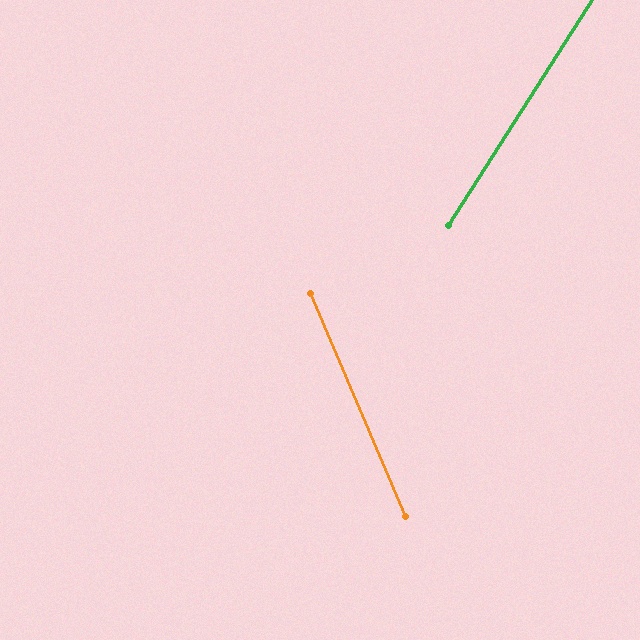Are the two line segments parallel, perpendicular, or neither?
Neither parallel nor perpendicular — they differ by about 55°.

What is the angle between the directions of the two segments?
Approximately 55 degrees.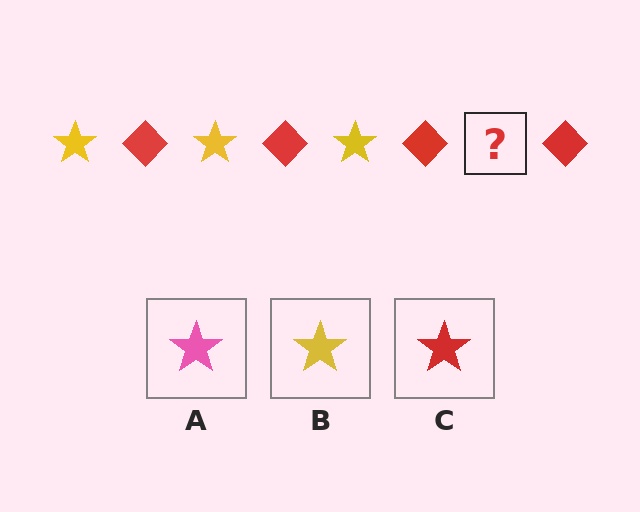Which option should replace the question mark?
Option B.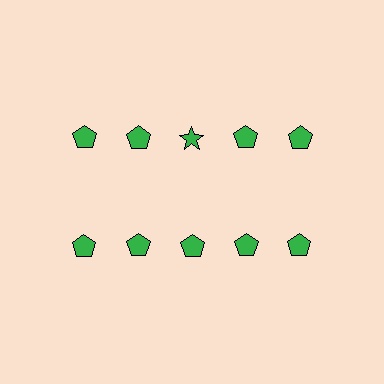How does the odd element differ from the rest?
It has a different shape: star instead of pentagon.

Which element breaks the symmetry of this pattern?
The green star in the top row, center column breaks the symmetry. All other shapes are green pentagons.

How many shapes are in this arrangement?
There are 10 shapes arranged in a grid pattern.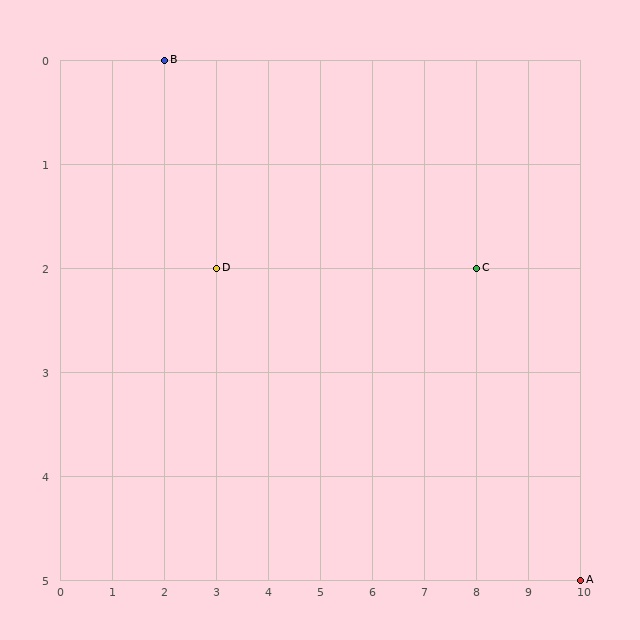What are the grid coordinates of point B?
Point B is at grid coordinates (2, 0).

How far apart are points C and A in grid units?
Points C and A are 2 columns and 3 rows apart (about 3.6 grid units diagonally).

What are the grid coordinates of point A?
Point A is at grid coordinates (10, 5).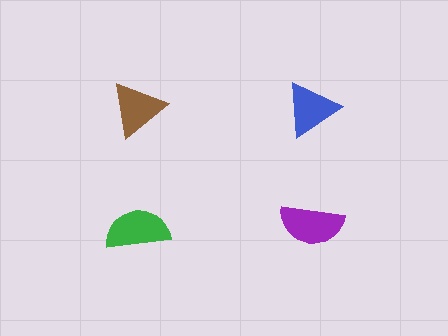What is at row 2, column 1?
A green semicircle.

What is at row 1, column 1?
A brown triangle.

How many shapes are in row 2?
2 shapes.